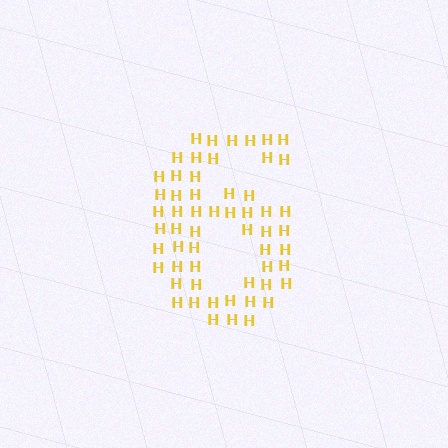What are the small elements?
The small elements are letter H's.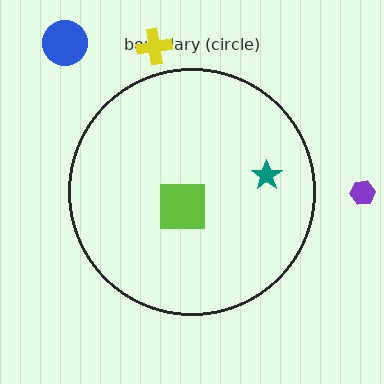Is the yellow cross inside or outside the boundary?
Outside.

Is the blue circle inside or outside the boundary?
Outside.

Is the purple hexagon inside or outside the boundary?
Outside.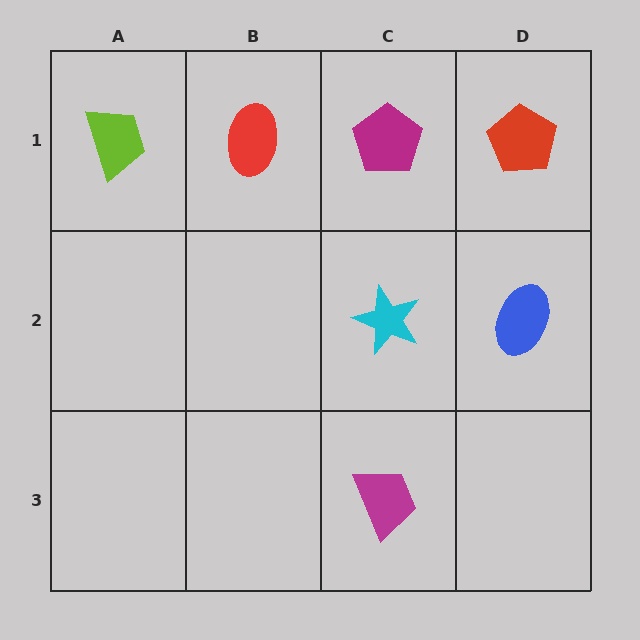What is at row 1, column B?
A red ellipse.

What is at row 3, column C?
A magenta trapezoid.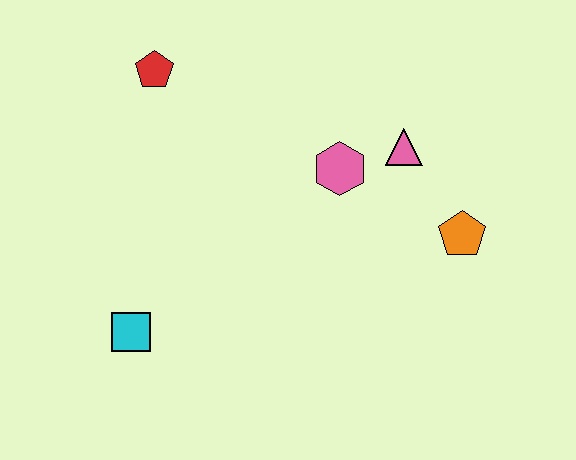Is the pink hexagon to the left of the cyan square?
No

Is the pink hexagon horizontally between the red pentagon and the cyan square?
No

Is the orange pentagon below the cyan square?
No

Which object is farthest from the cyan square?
The orange pentagon is farthest from the cyan square.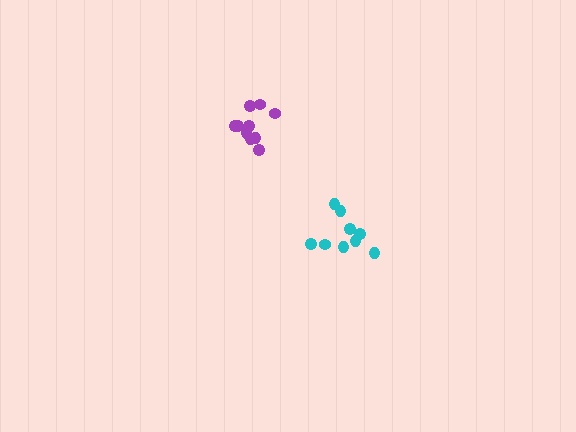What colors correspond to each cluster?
The clusters are colored: cyan, purple.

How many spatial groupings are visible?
There are 2 spatial groupings.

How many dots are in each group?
Group 1: 9 dots, Group 2: 10 dots (19 total).